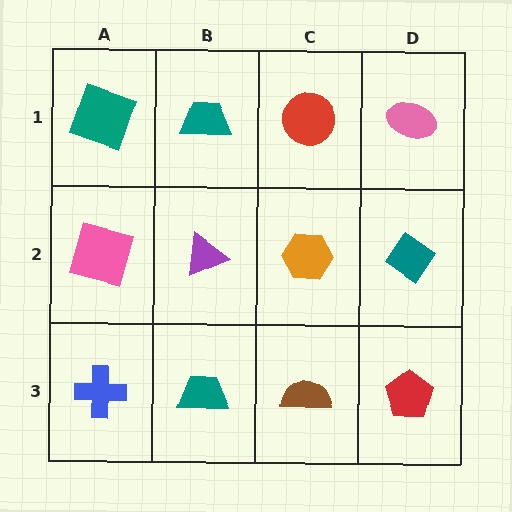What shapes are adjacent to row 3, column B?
A purple triangle (row 2, column B), a blue cross (row 3, column A), a brown semicircle (row 3, column C).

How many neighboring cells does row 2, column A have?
3.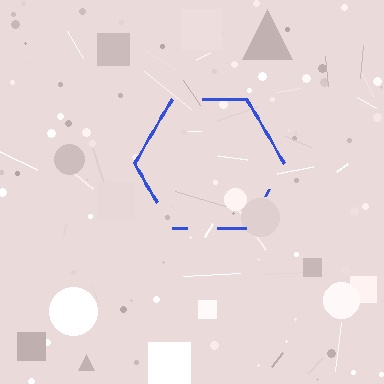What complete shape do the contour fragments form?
The contour fragments form a hexagon.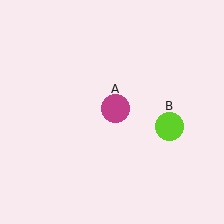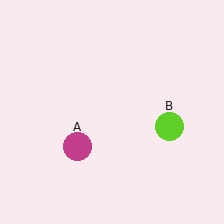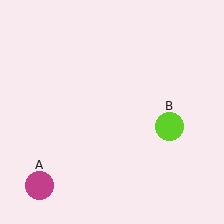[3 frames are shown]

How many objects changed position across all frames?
1 object changed position: magenta circle (object A).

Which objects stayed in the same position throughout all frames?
Lime circle (object B) remained stationary.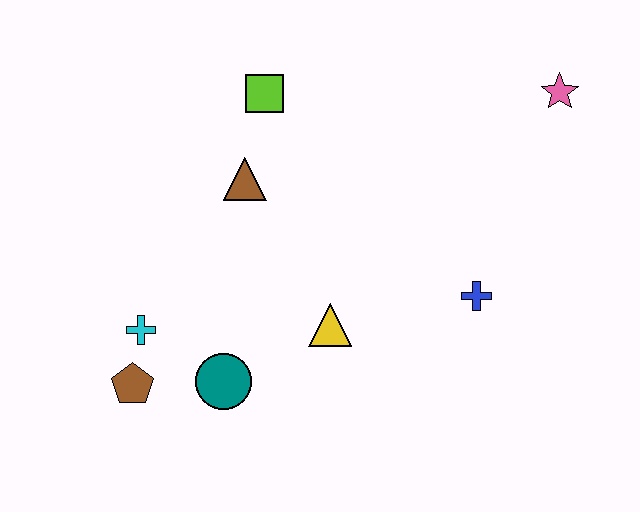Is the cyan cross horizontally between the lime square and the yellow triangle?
No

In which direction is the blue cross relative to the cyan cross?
The blue cross is to the right of the cyan cross.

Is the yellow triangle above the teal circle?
Yes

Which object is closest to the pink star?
The blue cross is closest to the pink star.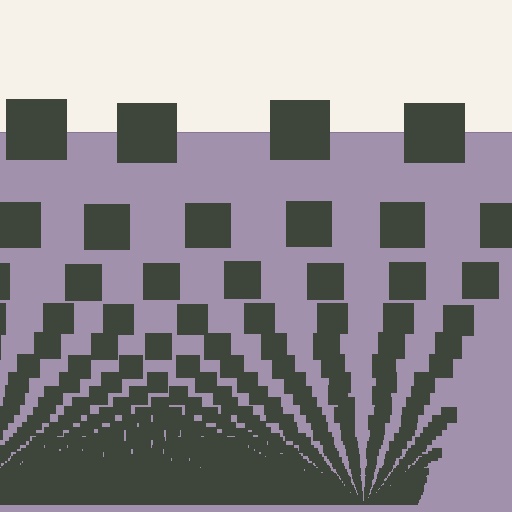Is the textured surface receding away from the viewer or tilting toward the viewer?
The surface appears to tilt toward the viewer. Texture elements get larger and sparser toward the top.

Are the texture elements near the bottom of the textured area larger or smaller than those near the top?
Smaller. The gradient is inverted — elements near the bottom are smaller and denser.